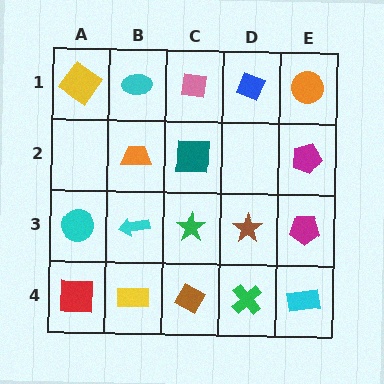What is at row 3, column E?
A magenta pentagon.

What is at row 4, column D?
A green cross.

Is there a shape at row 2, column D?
No, that cell is empty.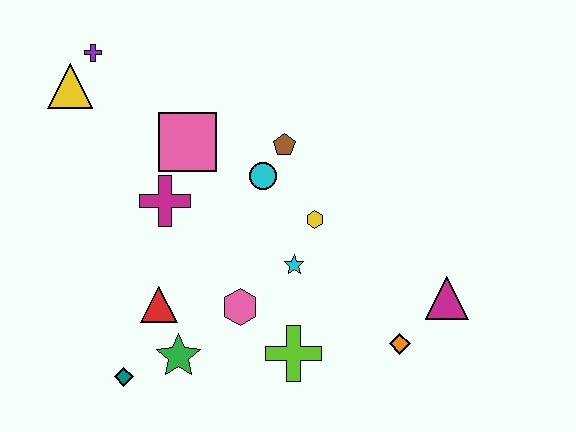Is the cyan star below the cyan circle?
Yes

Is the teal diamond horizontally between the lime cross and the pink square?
No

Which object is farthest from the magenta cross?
The magenta triangle is farthest from the magenta cross.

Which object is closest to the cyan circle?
The brown pentagon is closest to the cyan circle.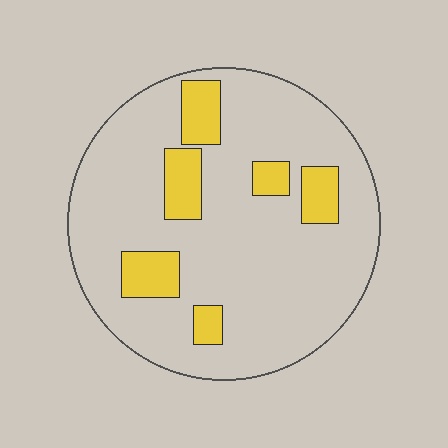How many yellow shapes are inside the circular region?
6.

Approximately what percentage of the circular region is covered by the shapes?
Approximately 15%.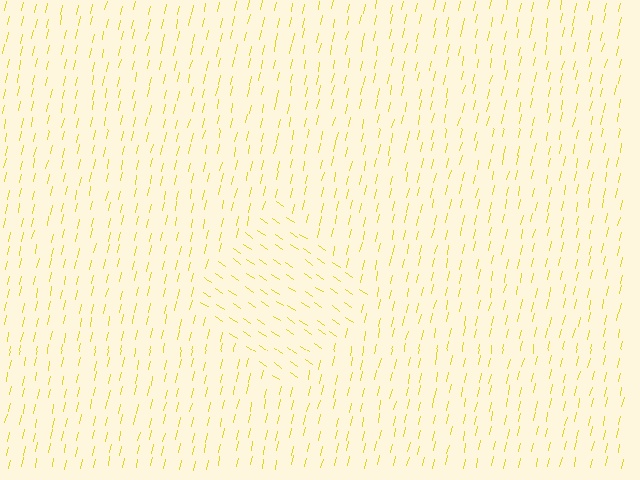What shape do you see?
I see a diamond.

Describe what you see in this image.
The image is filled with small yellow line segments. A diamond region in the image has lines oriented differently from the surrounding lines, creating a visible texture boundary.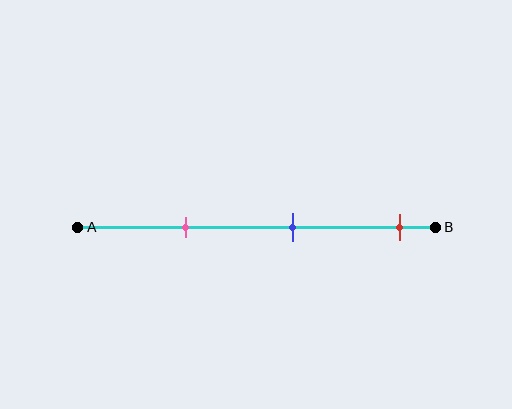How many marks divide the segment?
There are 3 marks dividing the segment.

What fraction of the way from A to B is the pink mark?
The pink mark is approximately 30% (0.3) of the way from A to B.